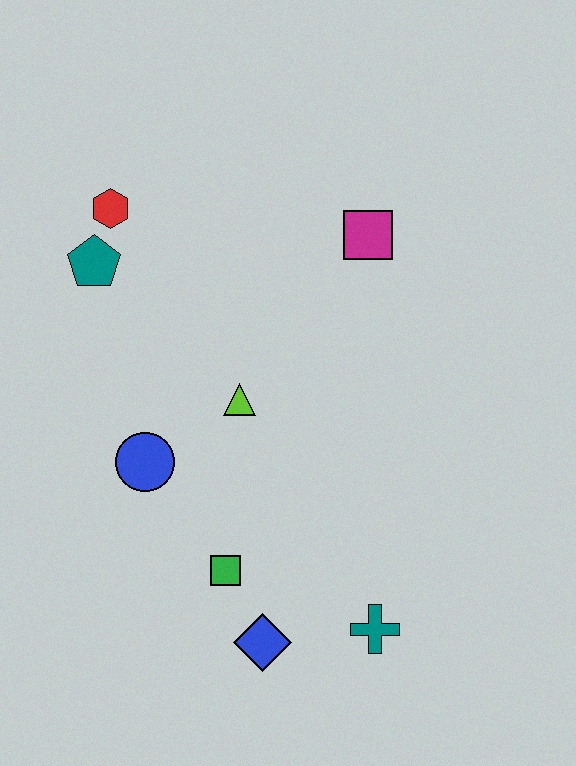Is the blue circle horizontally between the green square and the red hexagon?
Yes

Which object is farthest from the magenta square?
The blue diamond is farthest from the magenta square.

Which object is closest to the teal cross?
The blue diamond is closest to the teal cross.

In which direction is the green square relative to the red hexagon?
The green square is below the red hexagon.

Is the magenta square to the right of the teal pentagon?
Yes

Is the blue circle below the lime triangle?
Yes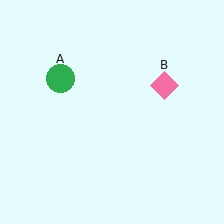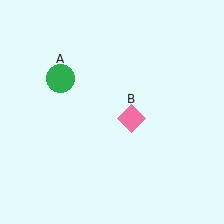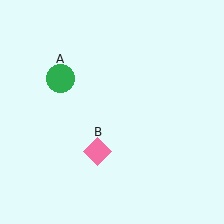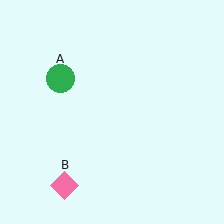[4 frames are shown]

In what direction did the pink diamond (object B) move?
The pink diamond (object B) moved down and to the left.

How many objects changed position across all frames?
1 object changed position: pink diamond (object B).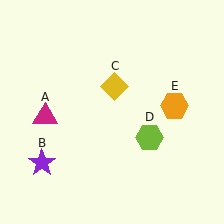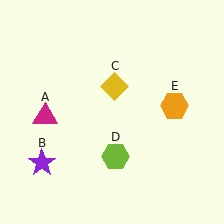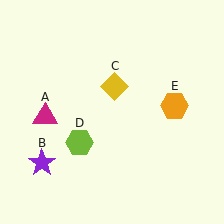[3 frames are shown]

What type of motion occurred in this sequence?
The lime hexagon (object D) rotated clockwise around the center of the scene.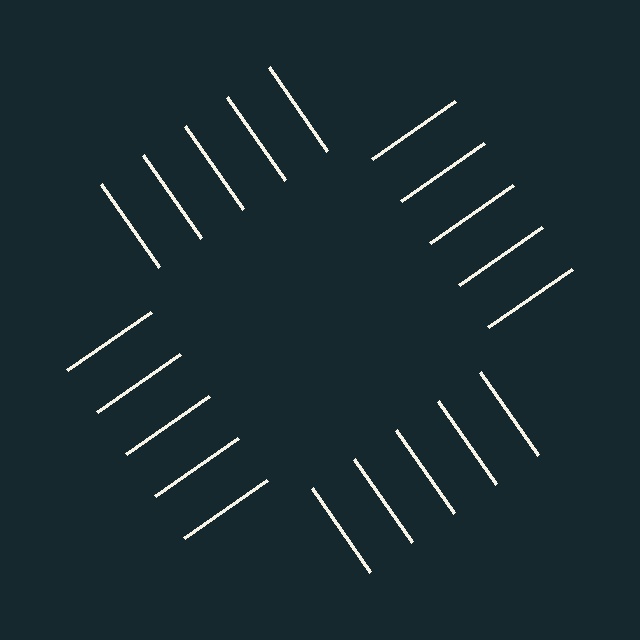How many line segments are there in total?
20 — 5 along each of the 4 edges.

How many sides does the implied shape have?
4 sides — the line-ends trace a square.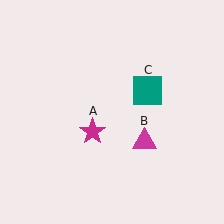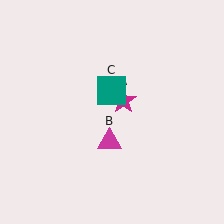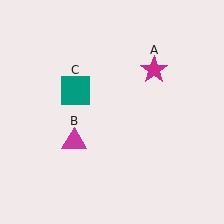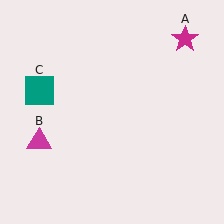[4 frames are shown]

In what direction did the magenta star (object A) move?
The magenta star (object A) moved up and to the right.